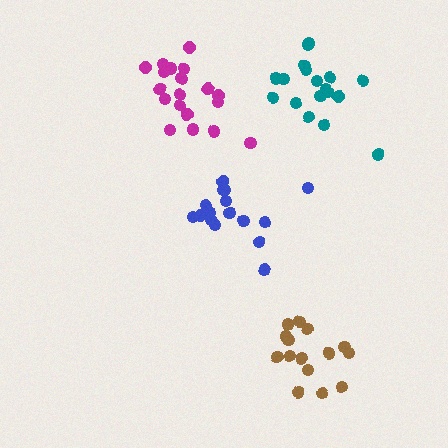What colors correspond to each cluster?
The clusters are colored: magenta, teal, blue, brown.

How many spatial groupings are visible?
There are 4 spatial groupings.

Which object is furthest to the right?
The teal cluster is rightmost.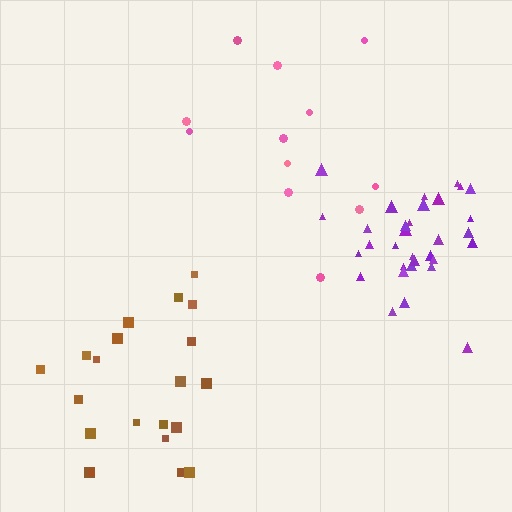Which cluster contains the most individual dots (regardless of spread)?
Purple (32).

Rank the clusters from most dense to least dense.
purple, brown, pink.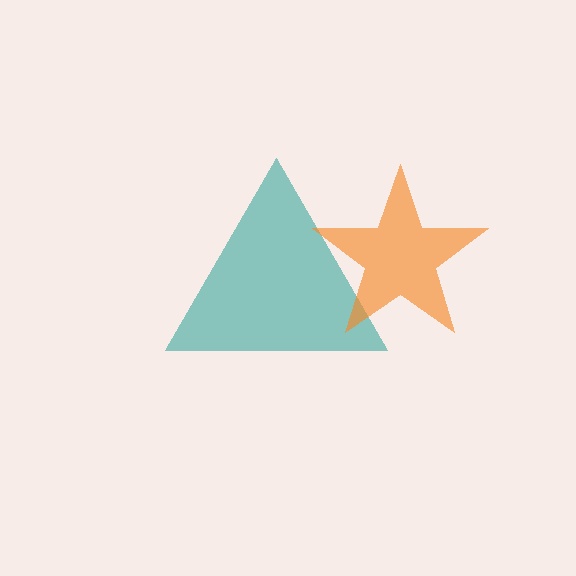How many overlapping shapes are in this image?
There are 2 overlapping shapes in the image.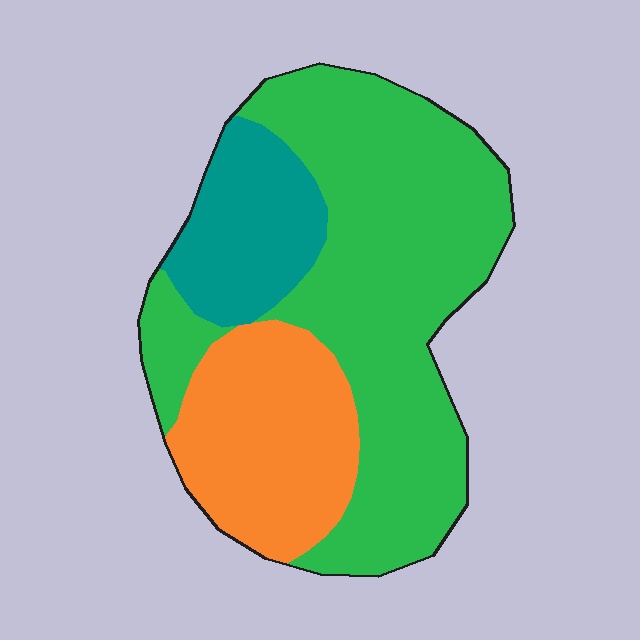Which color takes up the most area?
Green, at roughly 60%.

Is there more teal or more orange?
Orange.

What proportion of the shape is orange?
Orange covers 25% of the shape.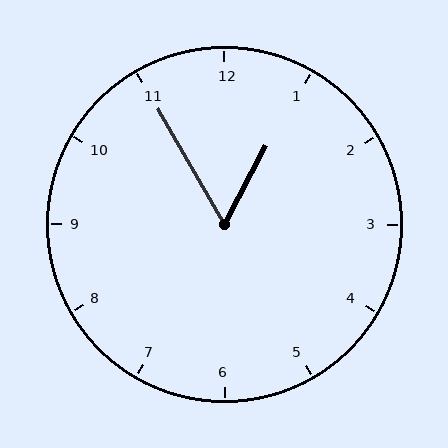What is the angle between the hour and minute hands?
Approximately 58 degrees.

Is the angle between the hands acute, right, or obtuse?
It is acute.